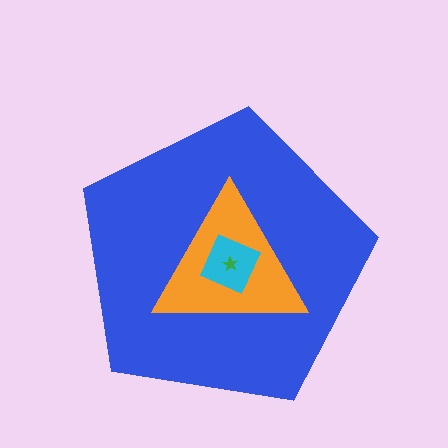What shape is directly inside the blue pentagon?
The orange triangle.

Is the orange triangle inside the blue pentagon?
Yes.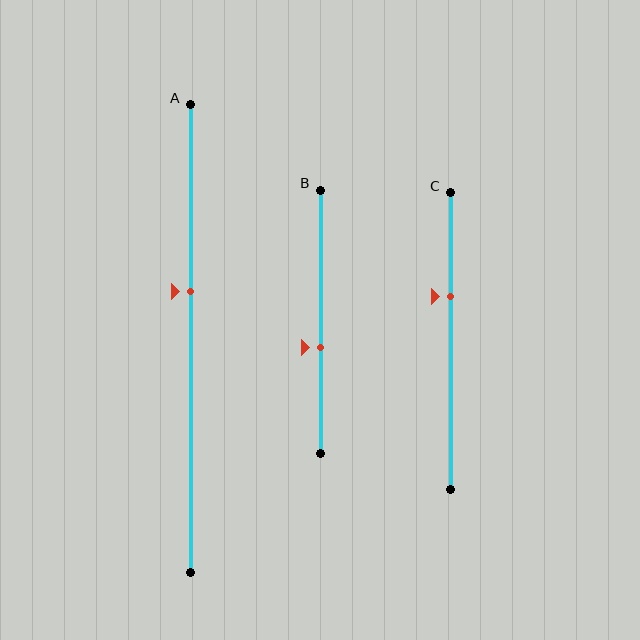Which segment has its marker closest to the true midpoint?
Segment B has its marker closest to the true midpoint.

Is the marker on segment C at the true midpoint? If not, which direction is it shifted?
No, the marker on segment C is shifted upward by about 15% of the segment length.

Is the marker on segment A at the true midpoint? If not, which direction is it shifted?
No, the marker on segment A is shifted upward by about 10% of the segment length.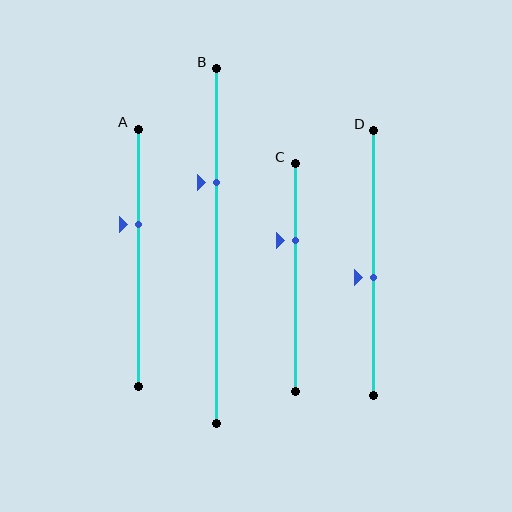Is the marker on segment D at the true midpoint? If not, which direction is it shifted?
No, the marker on segment D is shifted downward by about 5% of the segment length.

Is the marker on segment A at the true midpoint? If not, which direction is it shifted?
No, the marker on segment A is shifted upward by about 13% of the segment length.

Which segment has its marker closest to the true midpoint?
Segment D has its marker closest to the true midpoint.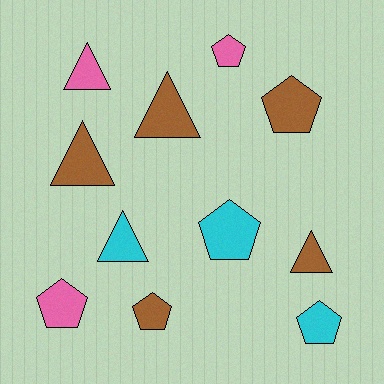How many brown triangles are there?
There are 3 brown triangles.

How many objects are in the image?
There are 11 objects.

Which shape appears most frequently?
Pentagon, with 6 objects.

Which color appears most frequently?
Brown, with 5 objects.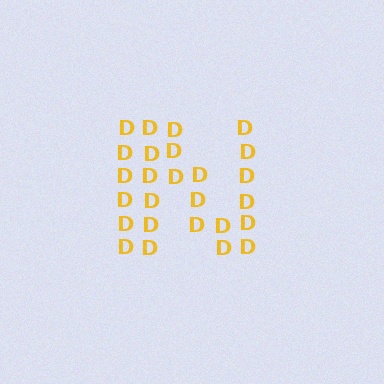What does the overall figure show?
The overall figure shows the letter N.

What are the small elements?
The small elements are letter D's.